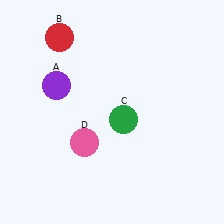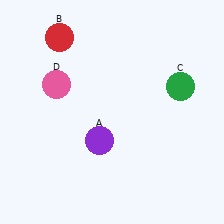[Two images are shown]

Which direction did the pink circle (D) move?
The pink circle (D) moved up.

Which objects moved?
The objects that moved are: the purple circle (A), the green circle (C), the pink circle (D).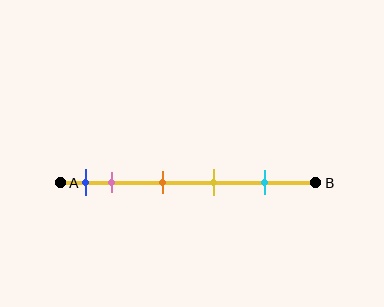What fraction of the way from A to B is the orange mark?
The orange mark is approximately 40% (0.4) of the way from A to B.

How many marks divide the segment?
There are 5 marks dividing the segment.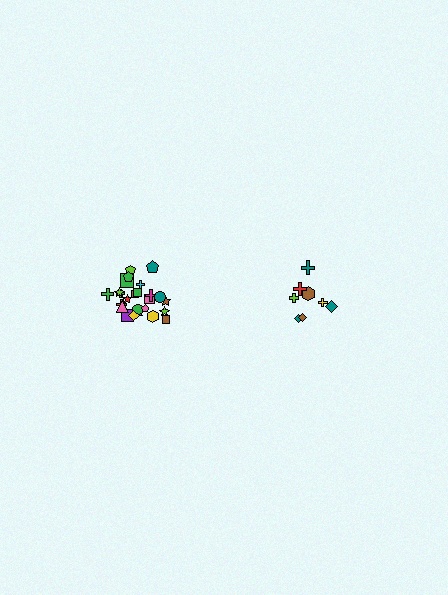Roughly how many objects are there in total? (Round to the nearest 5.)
Roughly 35 objects in total.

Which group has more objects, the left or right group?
The left group.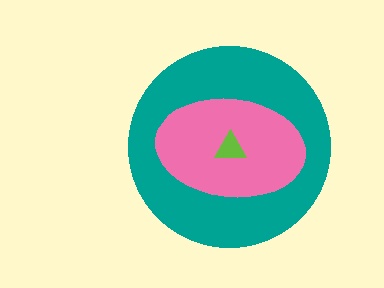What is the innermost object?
The lime triangle.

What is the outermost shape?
The teal circle.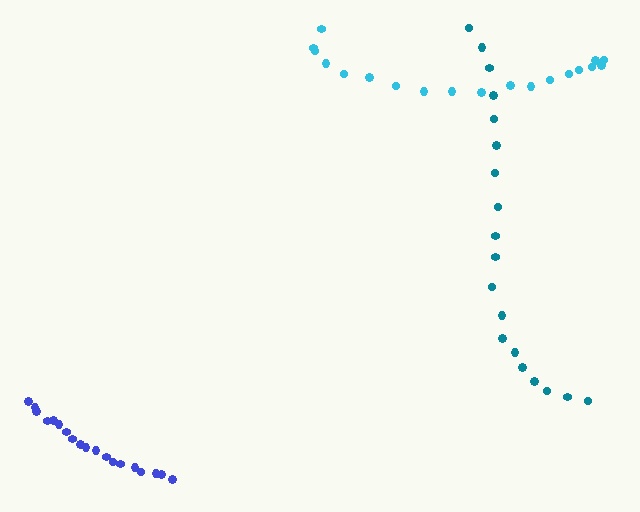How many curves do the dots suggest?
There are 3 distinct paths.